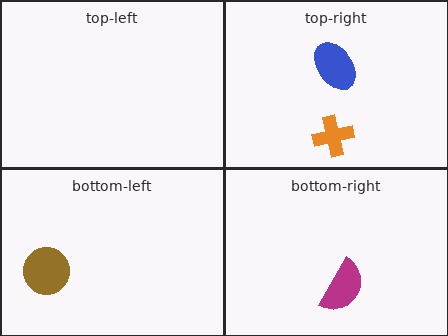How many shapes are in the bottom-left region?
1.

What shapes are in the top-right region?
The blue ellipse, the orange cross.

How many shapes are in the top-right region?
2.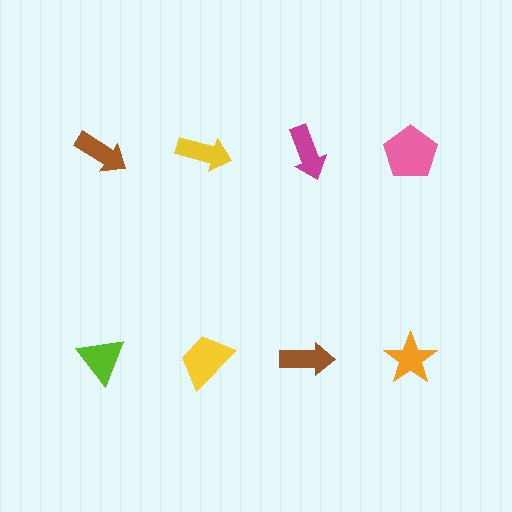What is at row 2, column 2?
A yellow trapezoid.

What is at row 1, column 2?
A yellow arrow.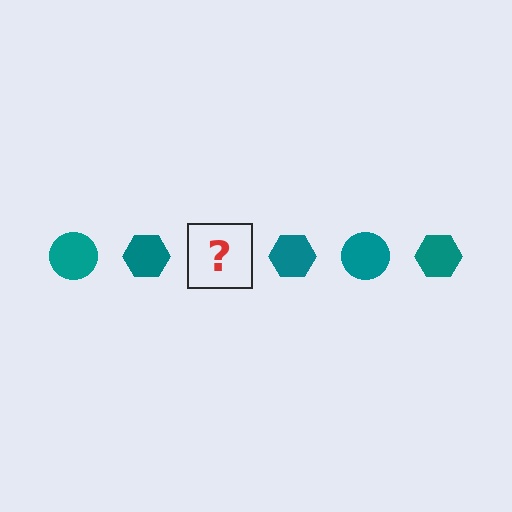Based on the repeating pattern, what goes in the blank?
The blank should be a teal circle.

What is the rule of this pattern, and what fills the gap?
The rule is that the pattern cycles through circle, hexagon shapes in teal. The gap should be filled with a teal circle.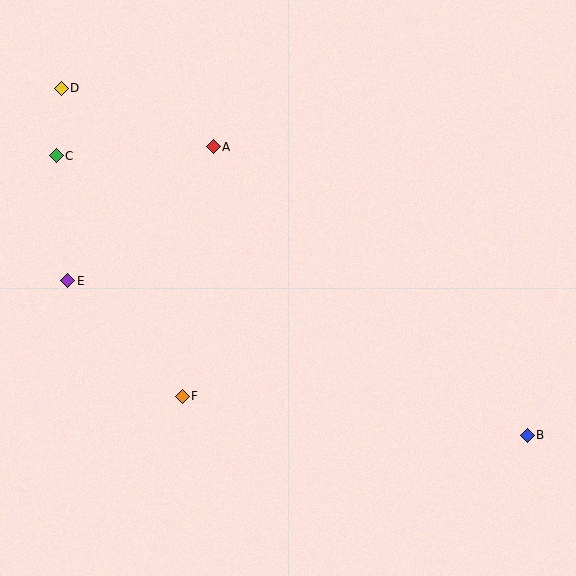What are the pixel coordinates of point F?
Point F is at (182, 396).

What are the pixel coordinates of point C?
Point C is at (56, 156).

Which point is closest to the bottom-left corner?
Point F is closest to the bottom-left corner.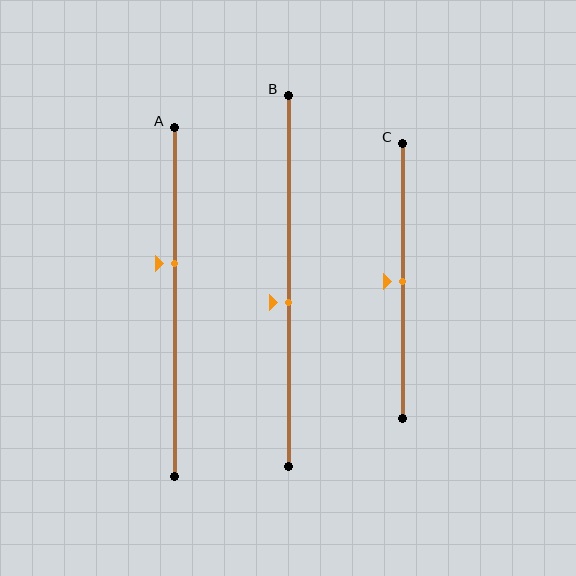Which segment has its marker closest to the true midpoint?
Segment C has its marker closest to the true midpoint.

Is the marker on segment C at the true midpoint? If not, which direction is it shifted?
Yes, the marker on segment C is at the true midpoint.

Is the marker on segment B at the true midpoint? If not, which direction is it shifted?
No, the marker on segment B is shifted downward by about 6% of the segment length.